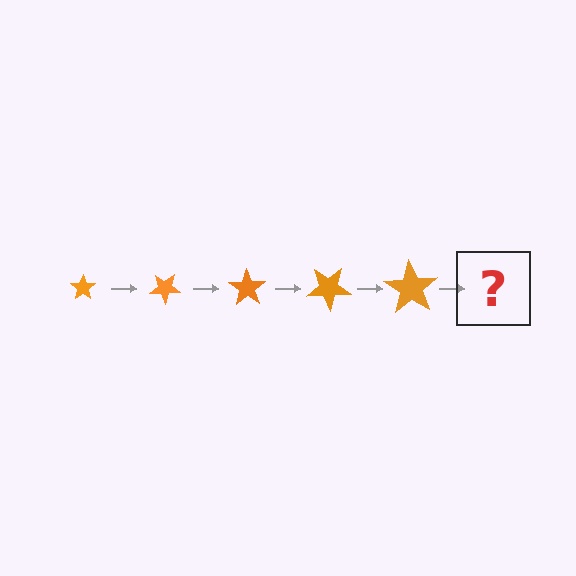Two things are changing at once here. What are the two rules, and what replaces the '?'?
The two rules are that the star grows larger each step and it rotates 35 degrees each step. The '?' should be a star, larger than the previous one and rotated 175 degrees from the start.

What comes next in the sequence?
The next element should be a star, larger than the previous one and rotated 175 degrees from the start.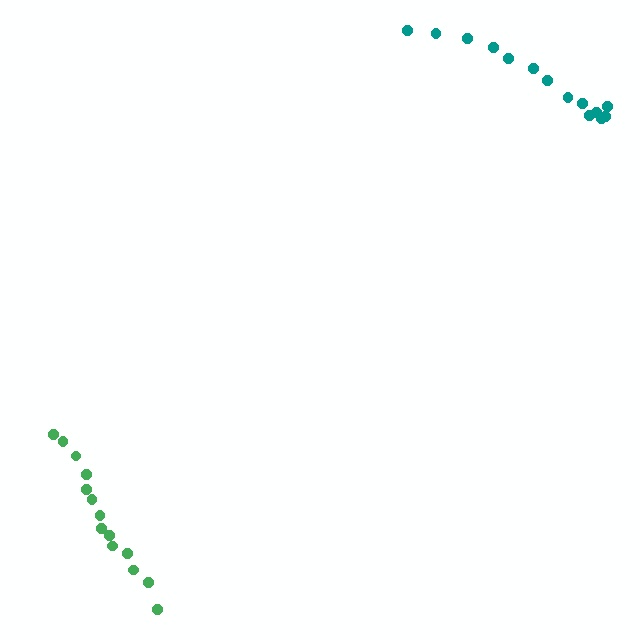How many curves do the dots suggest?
There are 2 distinct paths.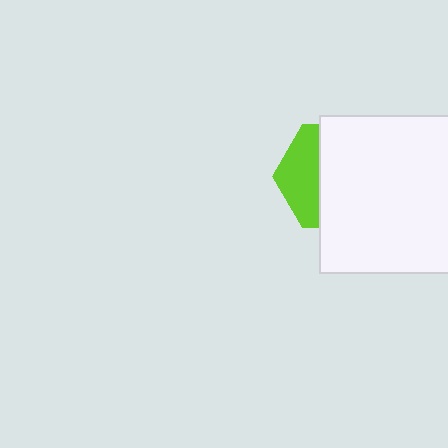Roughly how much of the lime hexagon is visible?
A small part of it is visible (roughly 36%).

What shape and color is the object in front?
The object in front is a white square.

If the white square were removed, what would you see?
You would see the complete lime hexagon.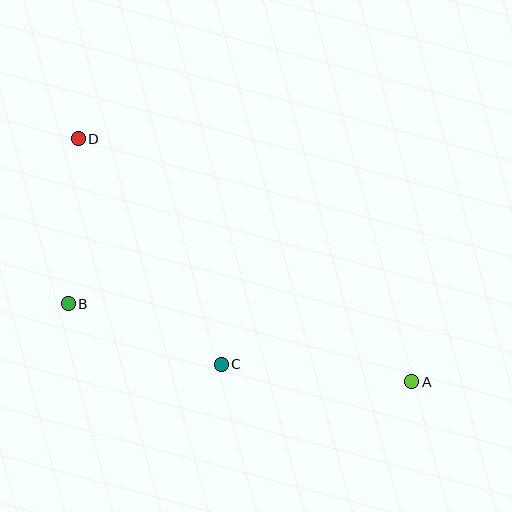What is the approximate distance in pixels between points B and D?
The distance between B and D is approximately 165 pixels.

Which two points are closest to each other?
Points B and C are closest to each other.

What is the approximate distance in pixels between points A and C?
The distance between A and C is approximately 191 pixels.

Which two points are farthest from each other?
Points A and D are farthest from each other.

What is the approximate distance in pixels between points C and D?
The distance between C and D is approximately 267 pixels.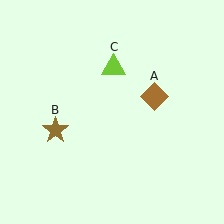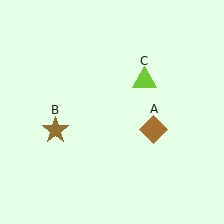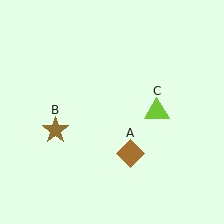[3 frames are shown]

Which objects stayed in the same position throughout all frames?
Brown star (object B) remained stationary.